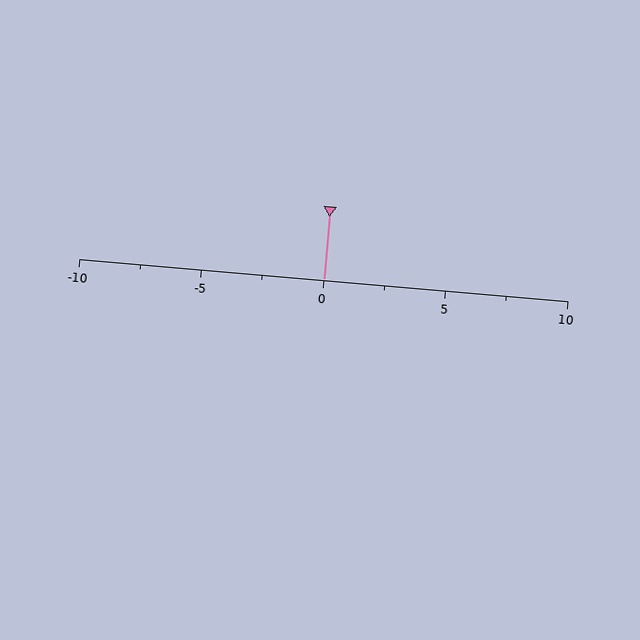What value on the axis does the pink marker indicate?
The marker indicates approximately 0.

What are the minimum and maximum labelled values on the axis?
The axis runs from -10 to 10.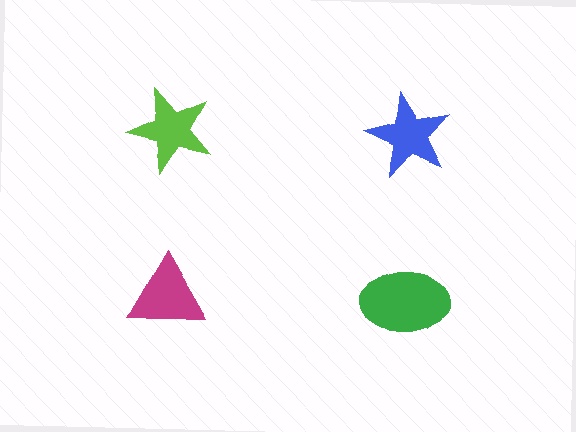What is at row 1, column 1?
A lime star.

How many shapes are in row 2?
2 shapes.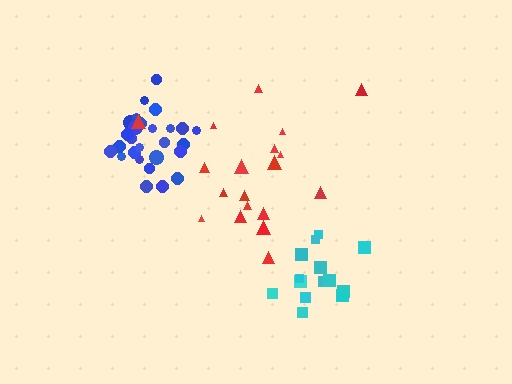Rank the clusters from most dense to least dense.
blue, cyan, red.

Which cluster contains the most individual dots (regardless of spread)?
Blue (27).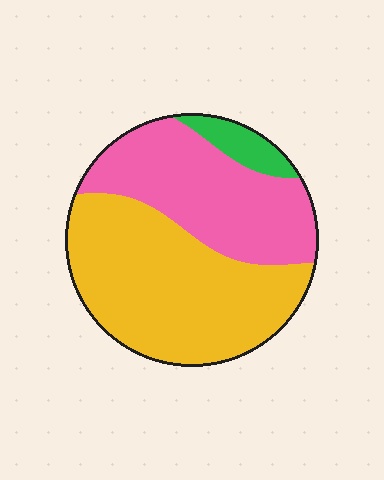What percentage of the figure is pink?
Pink covers about 40% of the figure.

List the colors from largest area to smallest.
From largest to smallest: yellow, pink, green.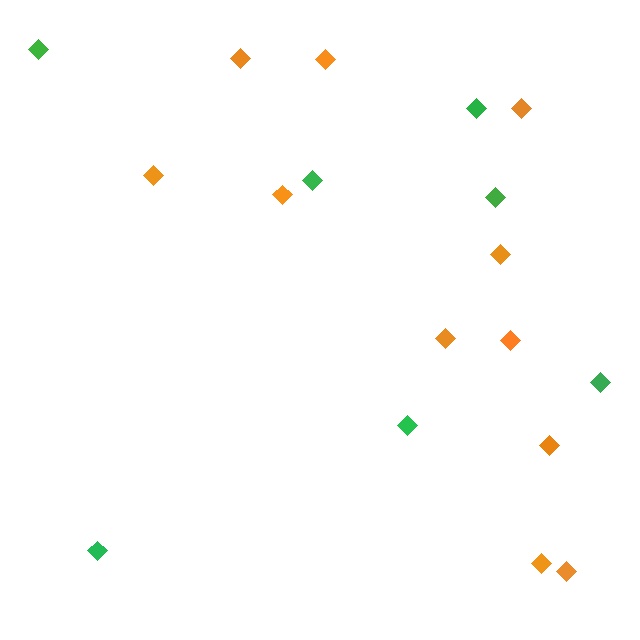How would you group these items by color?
There are 2 groups: one group of green diamonds (7) and one group of orange diamonds (11).